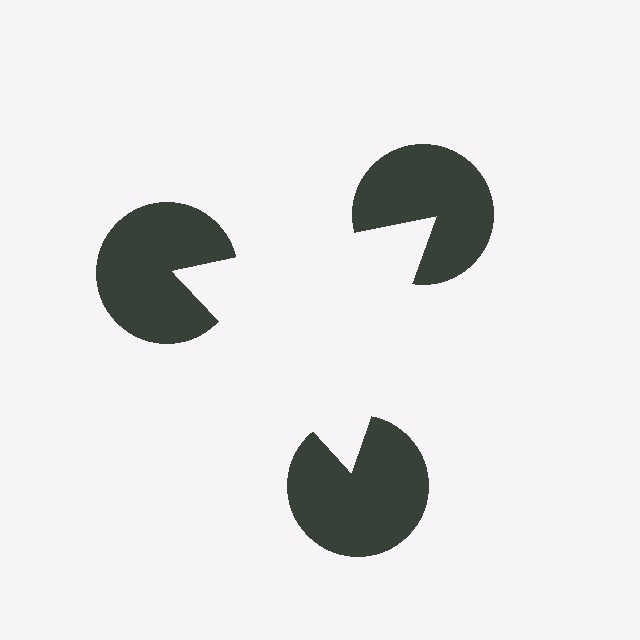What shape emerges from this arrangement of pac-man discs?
An illusory triangle — its edges are inferred from the aligned wedge cuts in the pac-man discs, not physically drawn.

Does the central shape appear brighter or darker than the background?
It typically appears slightly brighter than the background, even though no actual brightness change is drawn.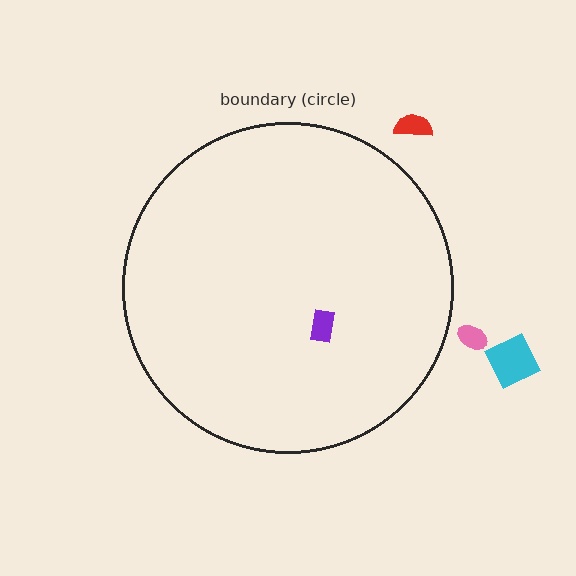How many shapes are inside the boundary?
1 inside, 3 outside.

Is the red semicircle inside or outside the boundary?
Outside.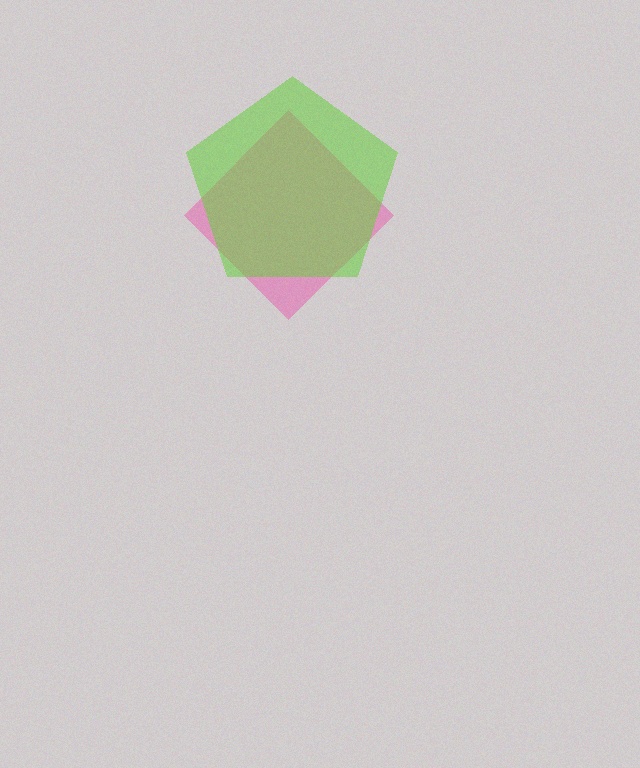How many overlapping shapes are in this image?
There are 2 overlapping shapes in the image.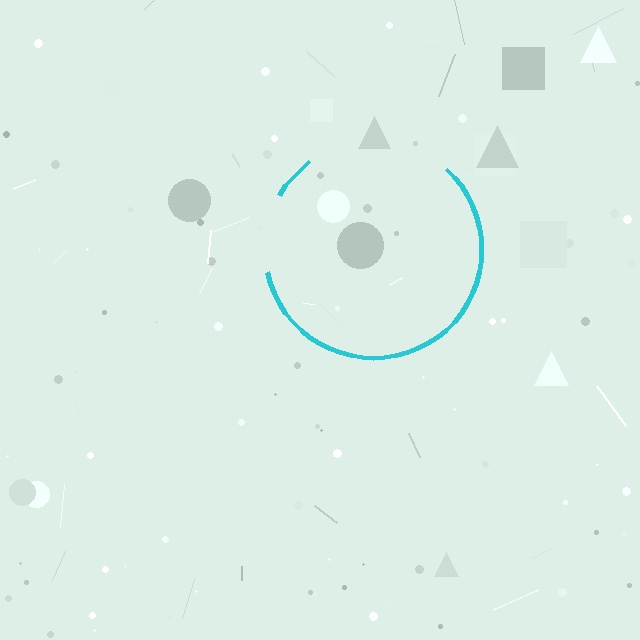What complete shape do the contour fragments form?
The contour fragments form a circle.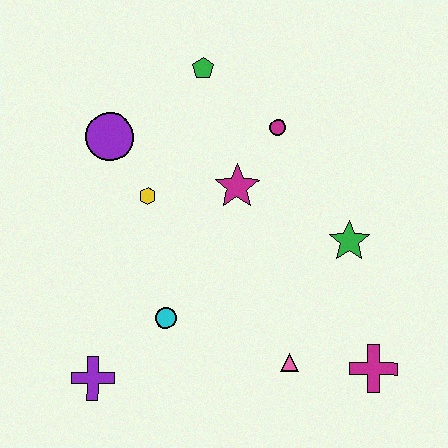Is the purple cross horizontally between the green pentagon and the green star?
No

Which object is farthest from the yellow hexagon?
The magenta cross is farthest from the yellow hexagon.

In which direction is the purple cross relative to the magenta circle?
The purple cross is below the magenta circle.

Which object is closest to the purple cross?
The cyan circle is closest to the purple cross.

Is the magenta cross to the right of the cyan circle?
Yes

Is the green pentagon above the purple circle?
Yes